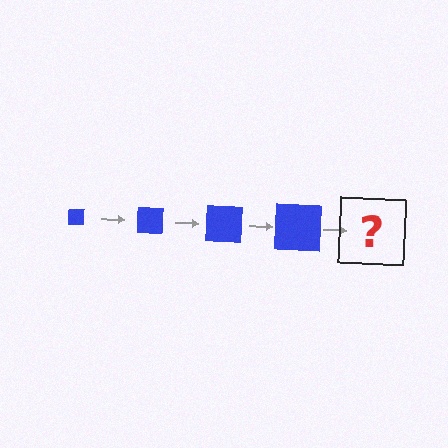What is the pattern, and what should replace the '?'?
The pattern is that the square gets progressively larger each step. The '?' should be a blue square, larger than the previous one.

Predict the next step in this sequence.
The next step is a blue square, larger than the previous one.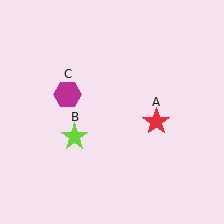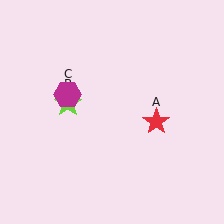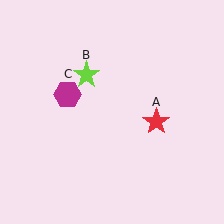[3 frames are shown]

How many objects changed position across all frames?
1 object changed position: lime star (object B).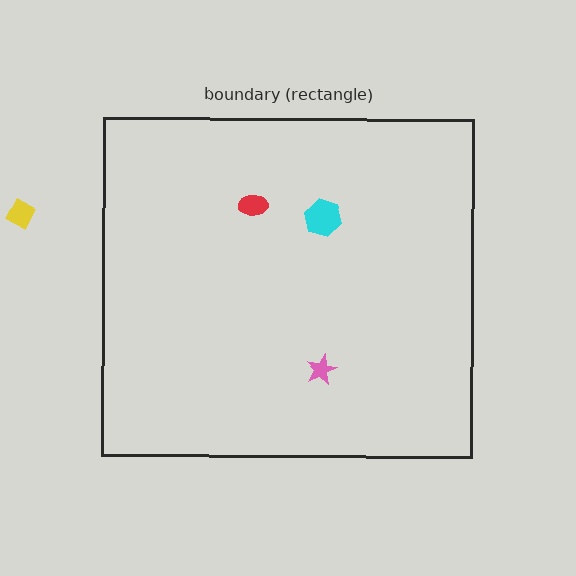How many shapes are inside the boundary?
3 inside, 1 outside.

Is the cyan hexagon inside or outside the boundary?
Inside.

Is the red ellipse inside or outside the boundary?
Inside.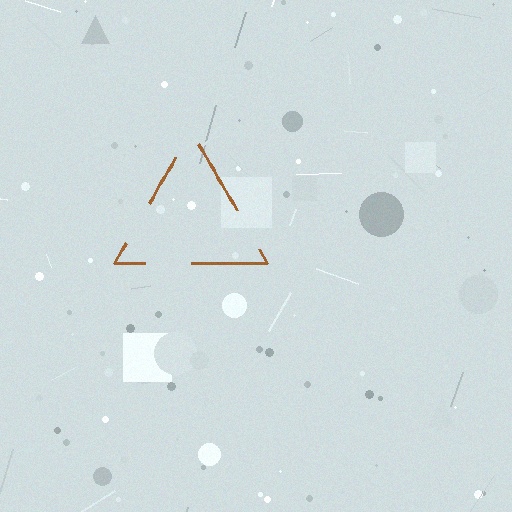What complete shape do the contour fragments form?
The contour fragments form a triangle.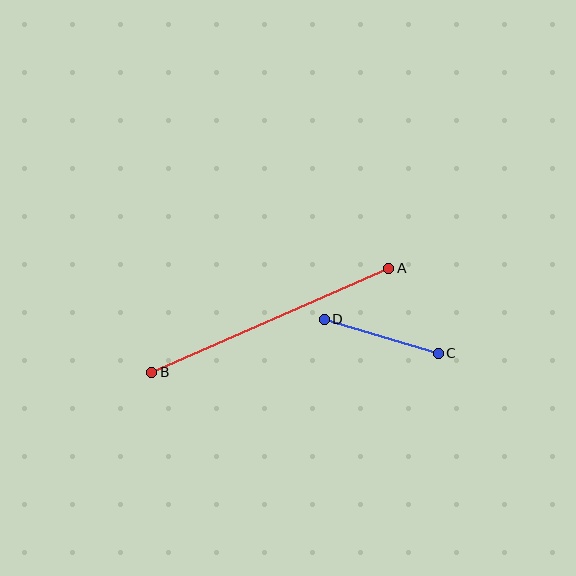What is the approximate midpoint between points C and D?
The midpoint is at approximately (381, 336) pixels.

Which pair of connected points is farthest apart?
Points A and B are farthest apart.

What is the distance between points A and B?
The distance is approximately 259 pixels.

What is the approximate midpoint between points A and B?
The midpoint is at approximately (270, 320) pixels.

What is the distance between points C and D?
The distance is approximately 119 pixels.